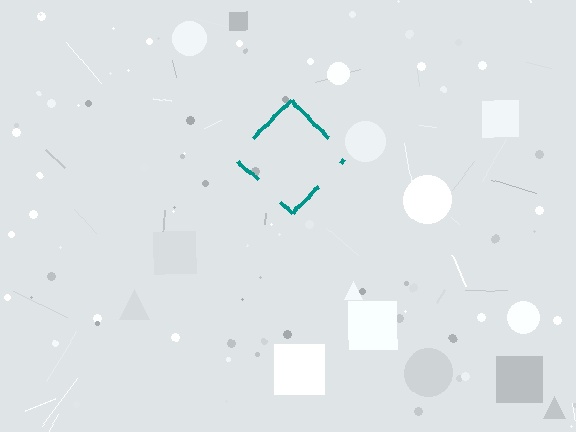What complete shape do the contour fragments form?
The contour fragments form a diamond.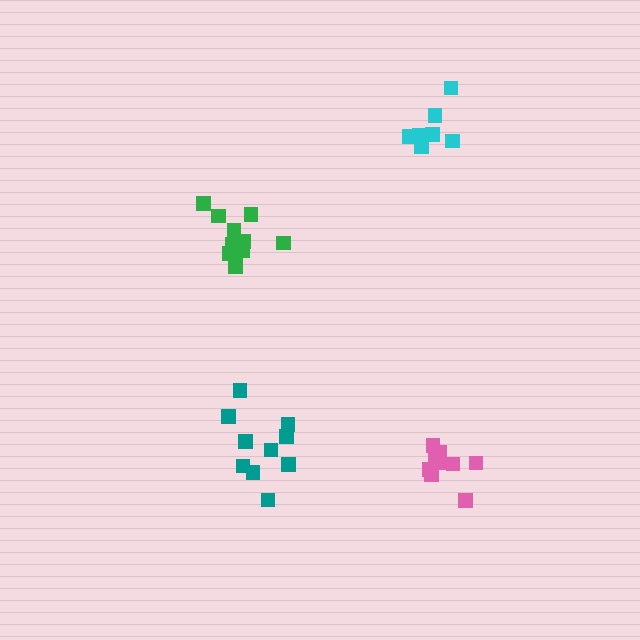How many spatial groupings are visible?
There are 4 spatial groupings.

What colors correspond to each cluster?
The clusters are colored: cyan, teal, green, pink.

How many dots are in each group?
Group 1: 7 dots, Group 2: 10 dots, Group 3: 11 dots, Group 4: 9 dots (37 total).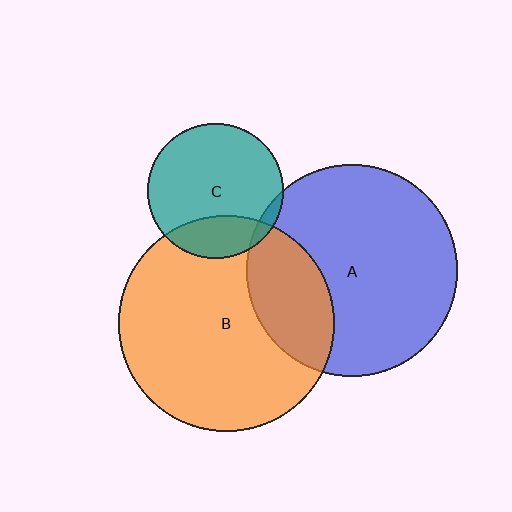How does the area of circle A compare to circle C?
Approximately 2.4 times.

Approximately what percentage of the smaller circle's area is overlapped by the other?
Approximately 25%.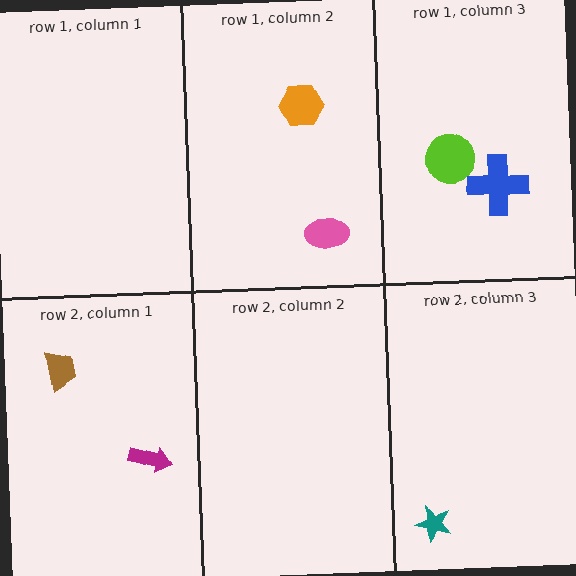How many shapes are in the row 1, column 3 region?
2.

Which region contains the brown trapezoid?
The row 2, column 1 region.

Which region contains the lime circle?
The row 1, column 3 region.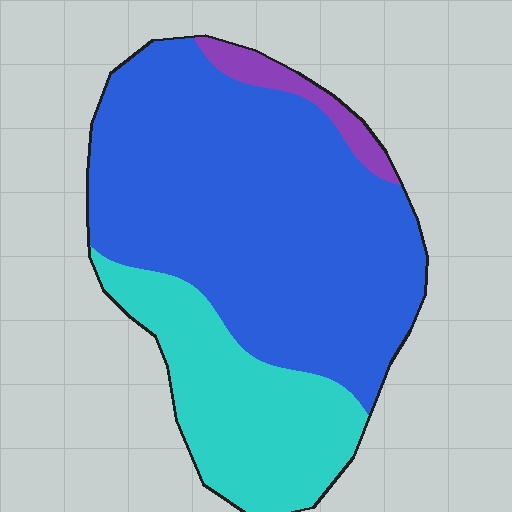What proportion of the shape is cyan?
Cyan covers about 25% of the shape.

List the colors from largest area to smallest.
From largest to smallest: blue, cyan, purple.